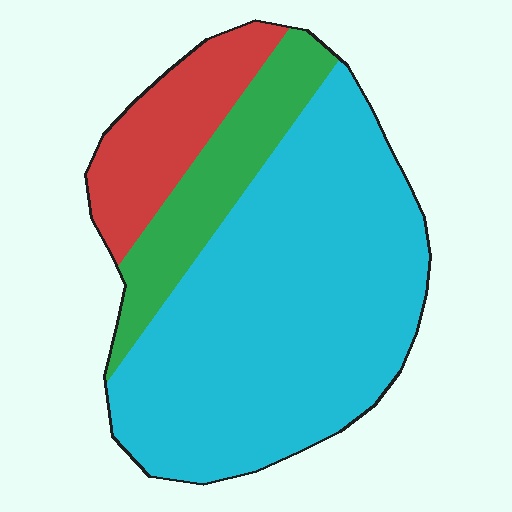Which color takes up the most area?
Cyan, at roughly 65%.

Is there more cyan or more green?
Cyan.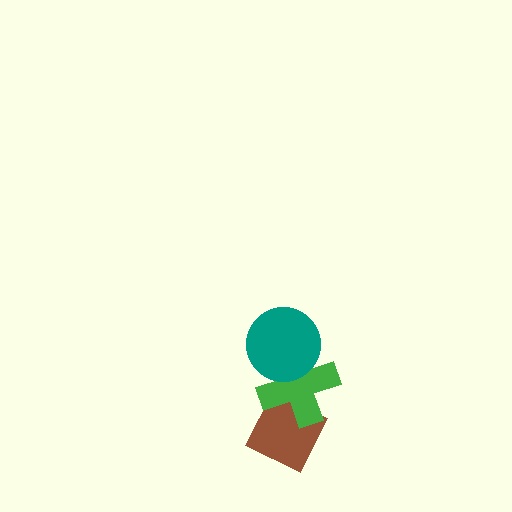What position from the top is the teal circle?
The teal circle is 1st from the top.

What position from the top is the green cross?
The green cross is 2nd from the top.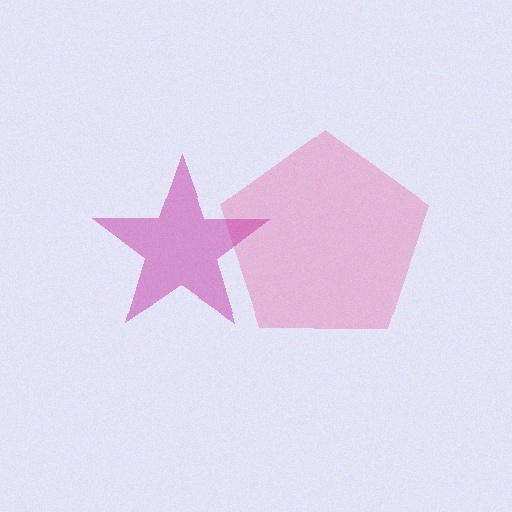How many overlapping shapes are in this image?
There are 2 overlapping shapes in the image.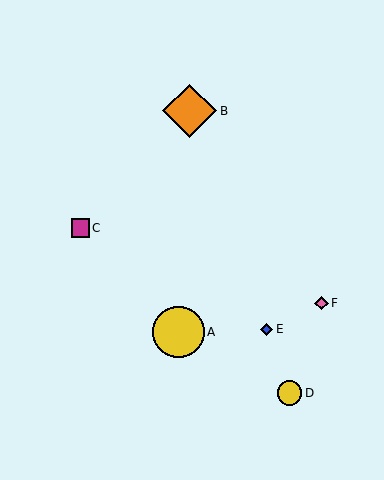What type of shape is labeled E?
Shape E is a blue diamond.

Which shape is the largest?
The orange diamond (labeled B) is the largest.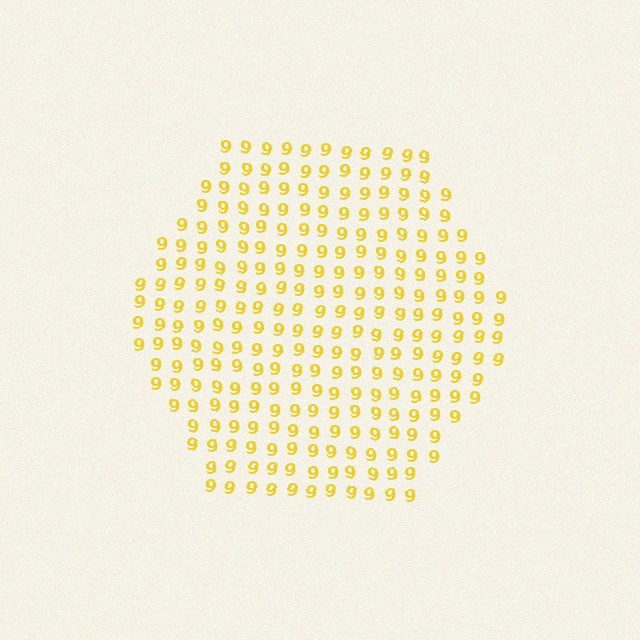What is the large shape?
The large shape is a hexagon.